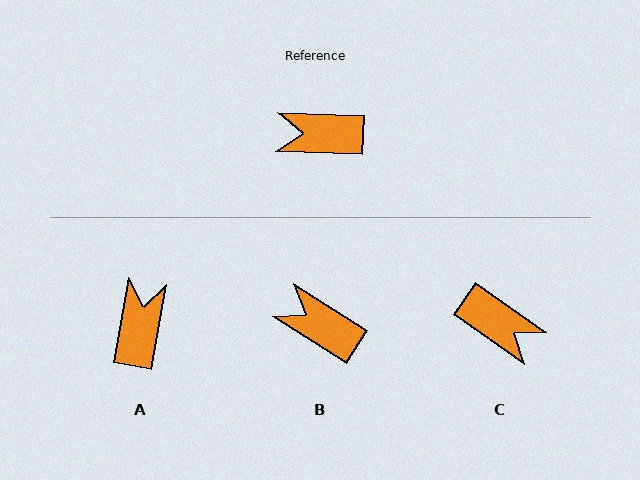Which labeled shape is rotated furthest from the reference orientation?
C, about 146 degrees away.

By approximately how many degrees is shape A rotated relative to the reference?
Approximately 98 degrees clockwise.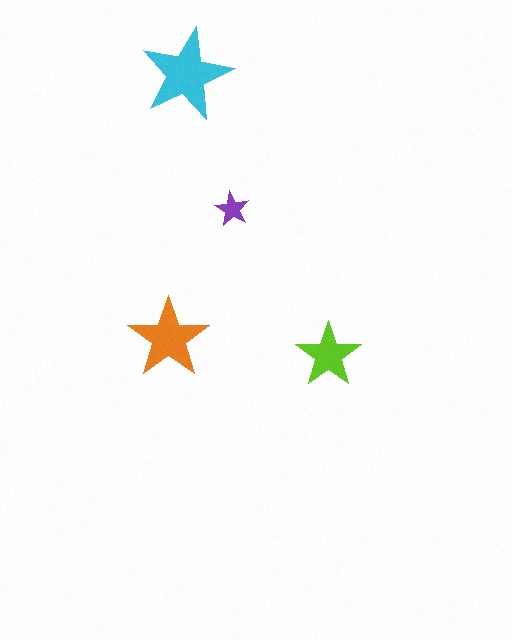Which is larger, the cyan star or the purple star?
The cyan one.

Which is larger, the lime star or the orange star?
The orange one.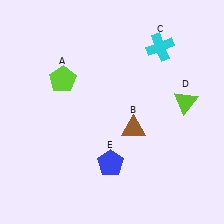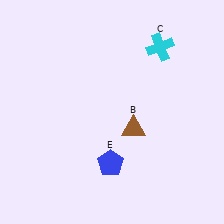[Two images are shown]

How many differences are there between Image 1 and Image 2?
There are 2 differences between the two images.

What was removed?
The lime pentagon (A), the lime triangle (D) were removed in Image 2.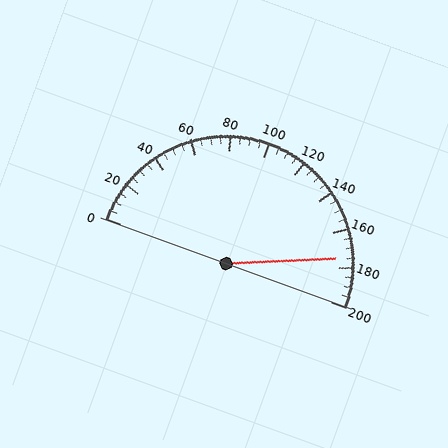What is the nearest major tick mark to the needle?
The nearest major tick mark is 180.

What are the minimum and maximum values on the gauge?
The gauge ranges from 0 to 200.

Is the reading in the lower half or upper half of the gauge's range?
The reading is in the upper half of the range (0 to 200).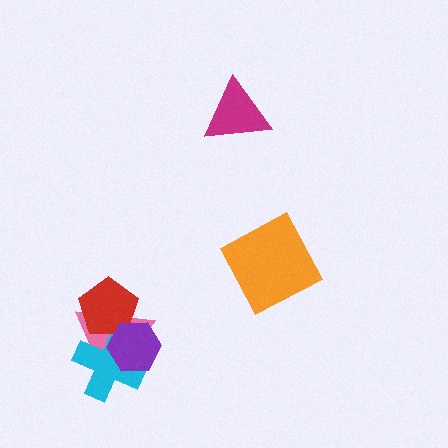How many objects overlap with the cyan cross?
3 objects overlap with the cyan cross.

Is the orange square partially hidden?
No, no other shape covers it.